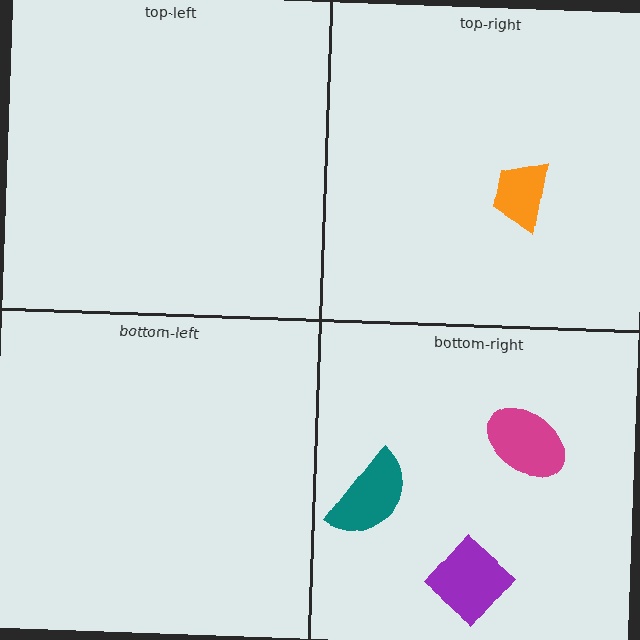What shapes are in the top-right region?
The orange trapezoid.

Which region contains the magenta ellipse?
The bottom-right region.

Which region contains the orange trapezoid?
The top-right region.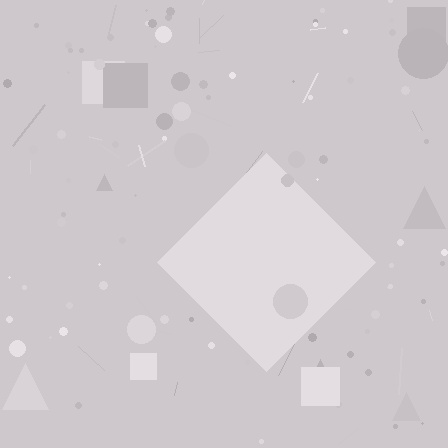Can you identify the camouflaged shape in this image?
The camouflaged shape is a diamond.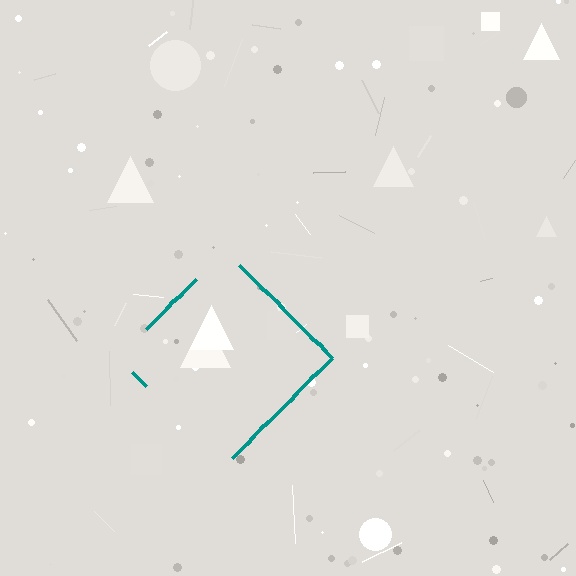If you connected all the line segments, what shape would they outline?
They would outline a diamond.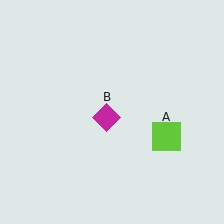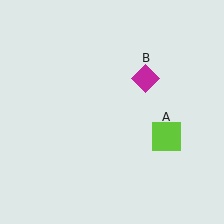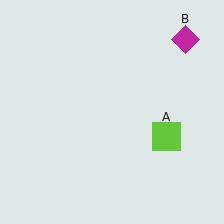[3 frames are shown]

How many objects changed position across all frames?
1 object changed position: magenta diamond (object B).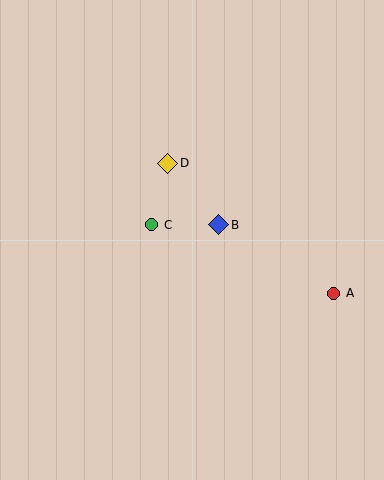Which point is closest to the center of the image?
Point B at (219, 225) is closest to the center.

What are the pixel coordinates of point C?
Point C is at (152, 225).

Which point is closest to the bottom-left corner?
Point C is closest to the bottom-left corner.